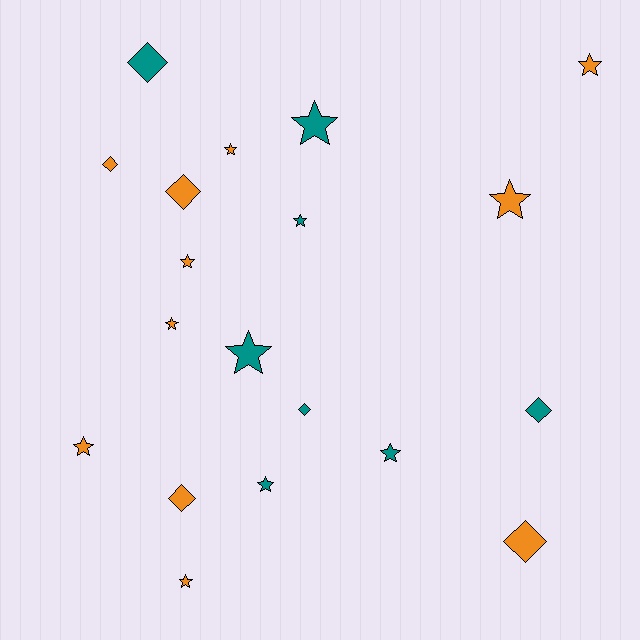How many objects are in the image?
There are 19 objects.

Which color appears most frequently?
Orange, with 11 objects.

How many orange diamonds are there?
There are 4 orange diamonds.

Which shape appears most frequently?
Star, with 12 objects.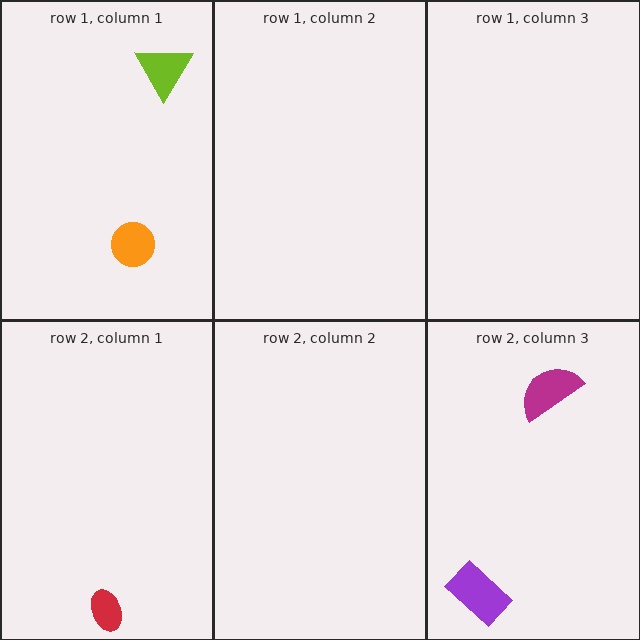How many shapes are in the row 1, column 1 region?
2.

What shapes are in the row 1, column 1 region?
The orange circle, the lime triangle.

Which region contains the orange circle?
The row 1, column 1 region.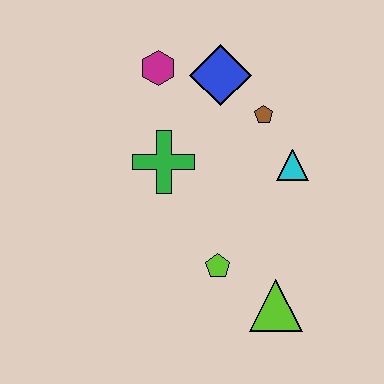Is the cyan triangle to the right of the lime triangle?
Yes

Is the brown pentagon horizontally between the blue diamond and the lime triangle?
Yes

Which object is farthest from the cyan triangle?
The magenta hexagon is farthest from the cyan triangle.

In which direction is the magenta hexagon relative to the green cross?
The magenta hexagon is above the green cross.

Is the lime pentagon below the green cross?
Yes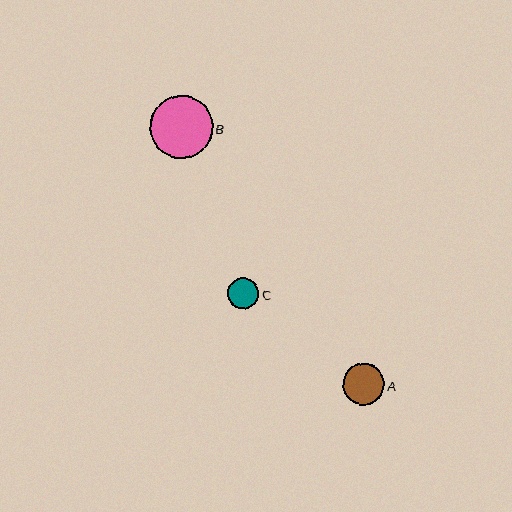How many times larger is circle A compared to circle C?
Circle A is approximately 1.4 times the size of circle C.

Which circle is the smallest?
Circle C is the smallest with a size of approximately 31 pixels.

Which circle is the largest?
Circle B is the largest with a size of approximately 63 pixels.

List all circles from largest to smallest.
From largest to smallest: B, A, C.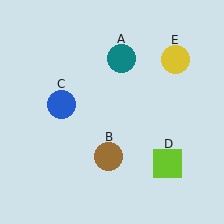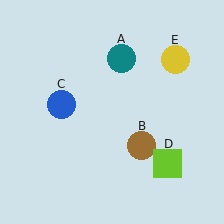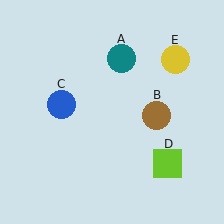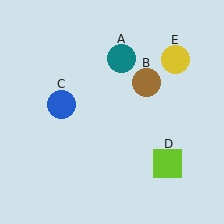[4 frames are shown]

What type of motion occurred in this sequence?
The brown circle (object B) rotated counterclockwise around the center of the scene.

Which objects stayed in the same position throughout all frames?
Teal circle (object A) and blue circle (object C) and lime square (object D) and yellow circle (object E) remained stationary.